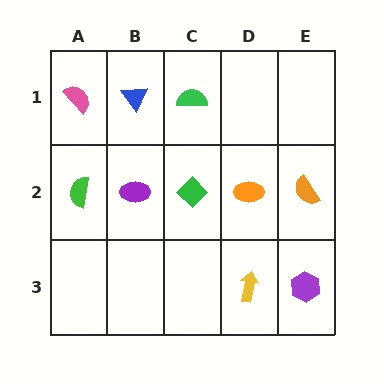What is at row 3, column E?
A purple hexagon.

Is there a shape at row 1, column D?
No, that cell is empty.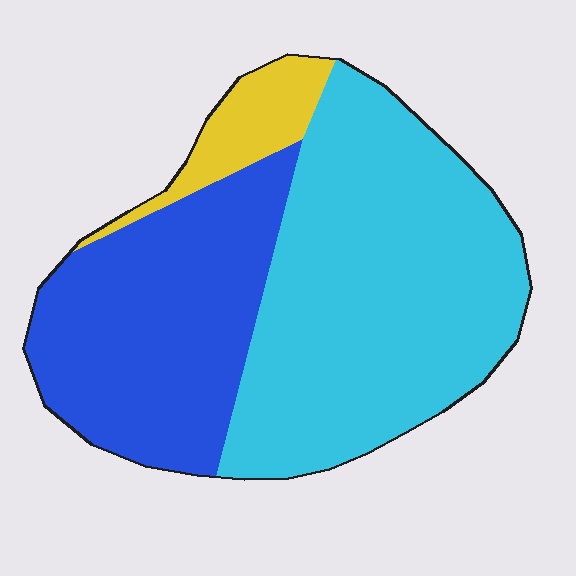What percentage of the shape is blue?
Blue covers roughly 35% of the shape.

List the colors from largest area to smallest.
From largest to smallest: cyan, blue, yellow.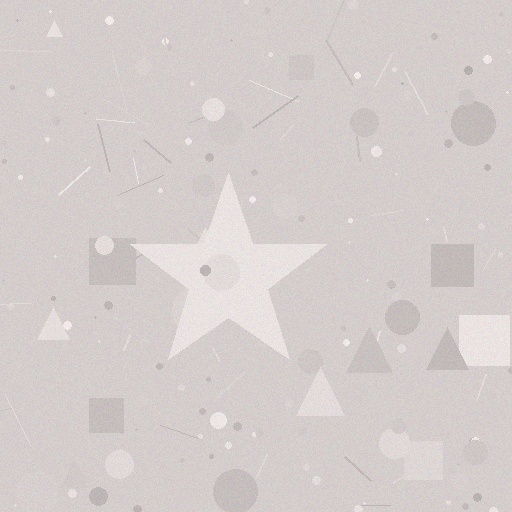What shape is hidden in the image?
A star is hidden in the image.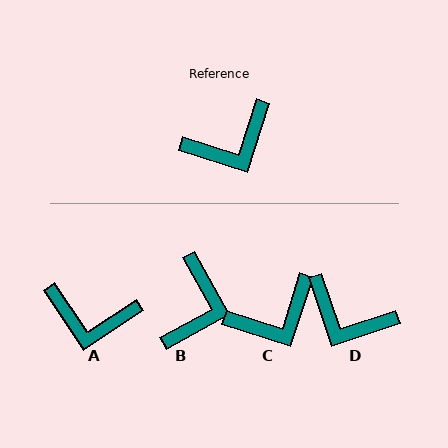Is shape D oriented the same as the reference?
No, it is off by about 54 degrees.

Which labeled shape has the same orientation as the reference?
C.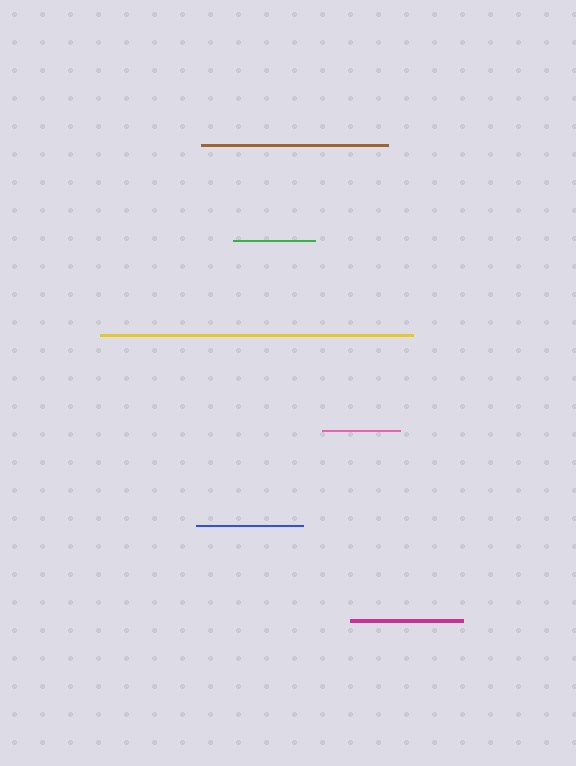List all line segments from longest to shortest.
From longest to shortest: yellow, brown, magenta, blue, green, pink.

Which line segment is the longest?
The yellow line is the longest at approximately 312 pixels.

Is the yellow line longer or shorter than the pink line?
The yellow line is longer than the pink line.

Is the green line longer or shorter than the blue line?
The blue line is longer than the green line.